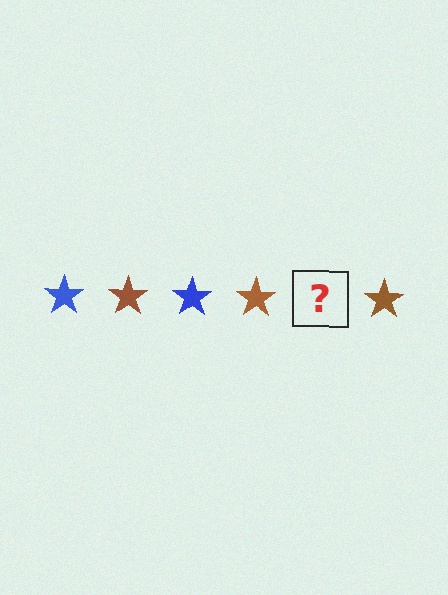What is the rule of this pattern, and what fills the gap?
The rule is that the pattern cycles through blue, brown stars. The gap should be filled with a blue star.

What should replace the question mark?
The question mark should be replaced with a blue star.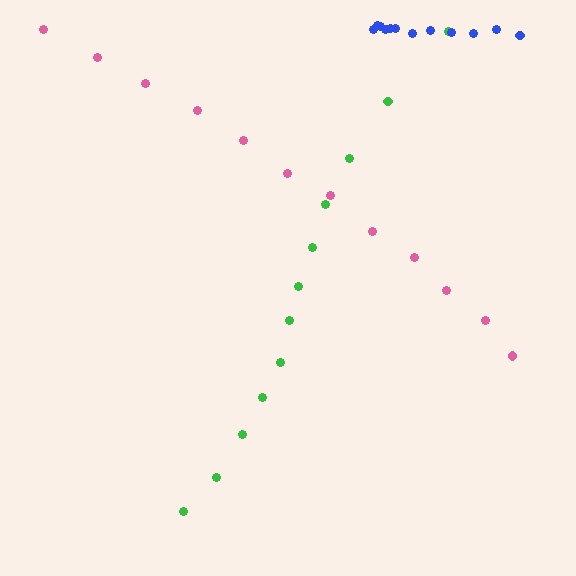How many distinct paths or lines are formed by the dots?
There are 3 distinct paths.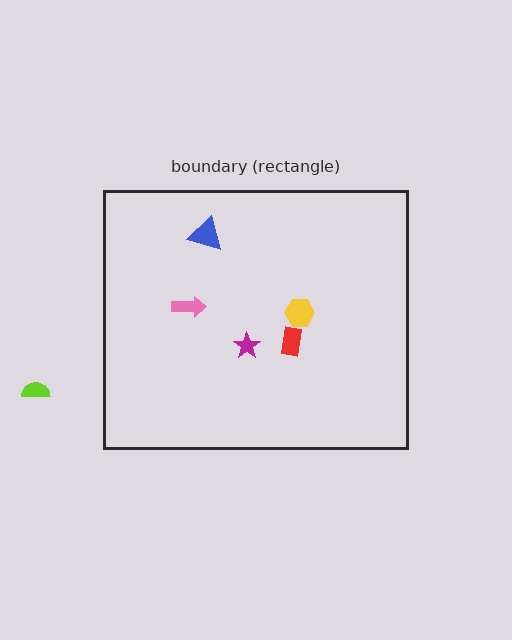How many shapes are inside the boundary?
5 inside, 1 outside.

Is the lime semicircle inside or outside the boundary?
Outside.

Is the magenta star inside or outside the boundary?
Inside.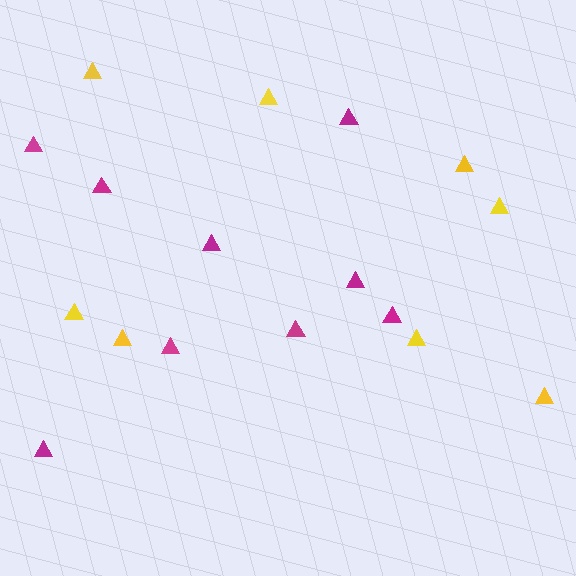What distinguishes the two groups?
There are 2 groups: one group of yellow triangles (8) and one group of magenta triangles (9).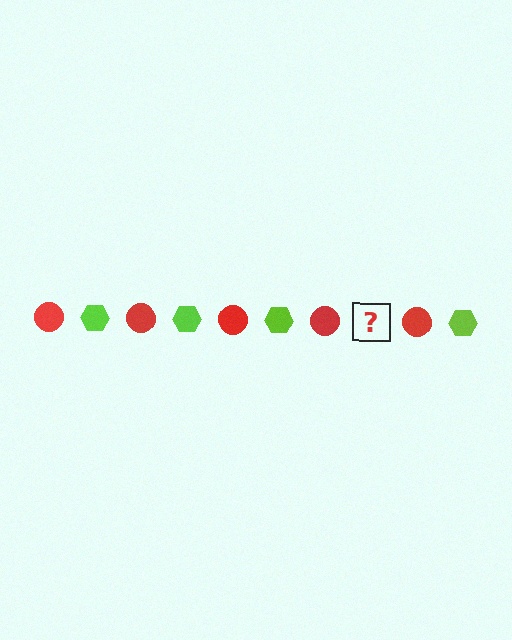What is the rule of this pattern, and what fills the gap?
The rule is that the pattern alternates between red circle and lime hexagon. The gap should be filled with a lime hexagon.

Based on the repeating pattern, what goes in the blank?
The blank should be a lime hexagon.